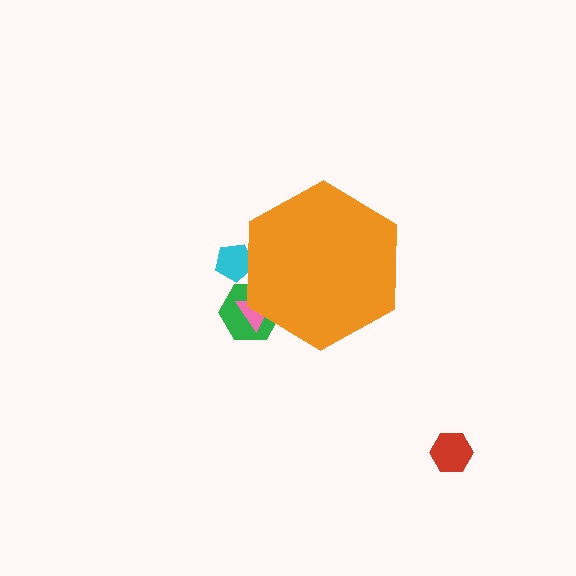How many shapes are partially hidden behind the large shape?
3 shapes are partially hidden.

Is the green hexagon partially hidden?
Yes, the green hexagon is partially hidden behind the orange hexagon.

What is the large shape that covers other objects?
An orange hexagon.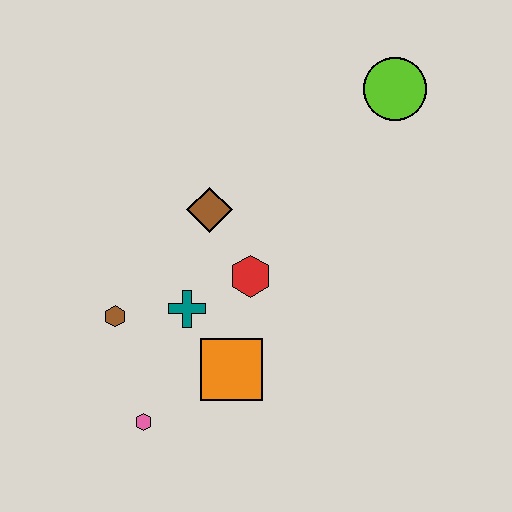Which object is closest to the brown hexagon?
The teal cross is closest to the brown hexagon.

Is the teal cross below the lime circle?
Yes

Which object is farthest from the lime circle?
The pink hexagon is farthest from the lime circle.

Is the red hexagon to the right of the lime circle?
No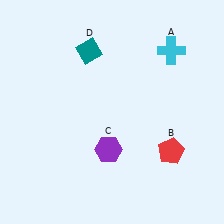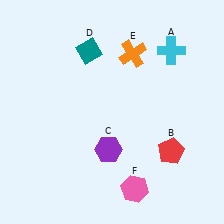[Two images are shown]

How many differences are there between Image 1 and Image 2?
There are 2 differences between the two images.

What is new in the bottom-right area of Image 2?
A pink hexagon (F) was added in the bottom-right area of Image 2.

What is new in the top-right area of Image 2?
An orange cross (E) was added in the top-right area of Image 2.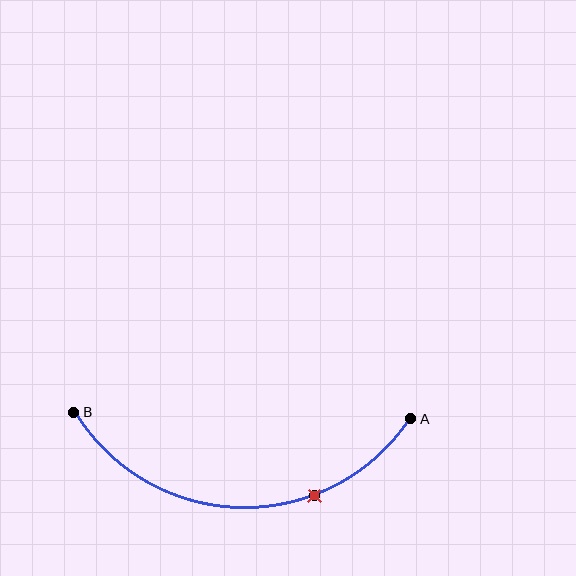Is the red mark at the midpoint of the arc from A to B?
No. The red mark lies on the arc but is closer to endpoint A. The arc midpoint would be at the point on the curve equidistant along the arc from both A and B.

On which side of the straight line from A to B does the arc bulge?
The arc bulges below the straight line connecting A and B.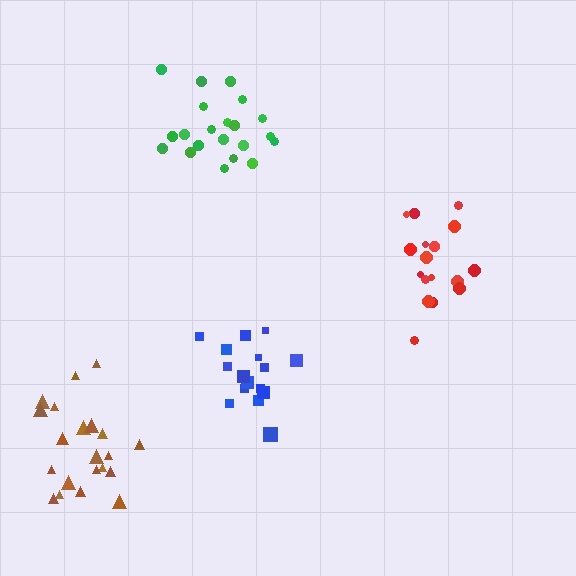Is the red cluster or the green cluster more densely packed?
Green.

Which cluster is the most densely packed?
Blue.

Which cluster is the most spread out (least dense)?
Red.